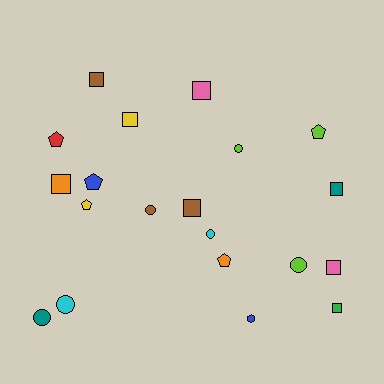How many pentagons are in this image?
There are 5 pentagons.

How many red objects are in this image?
There is 1 red object.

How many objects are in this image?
There are 20 objects.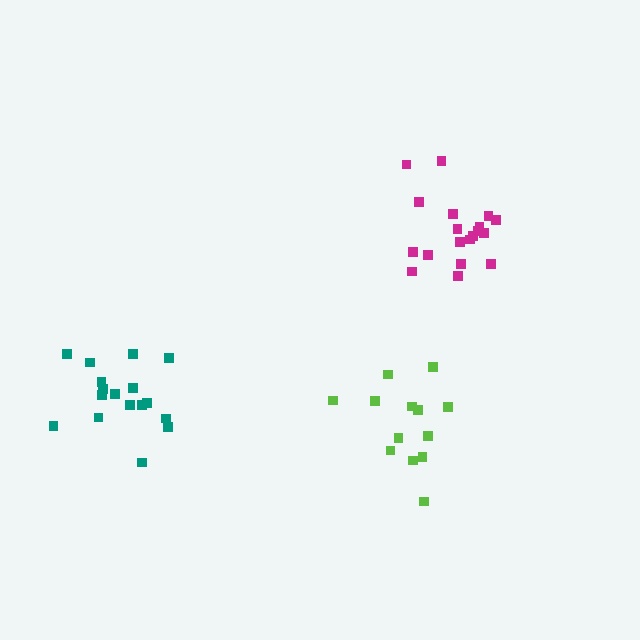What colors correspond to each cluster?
The clusters are colored: lime, magenta, teal.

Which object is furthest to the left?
The teal cluster is leftmost.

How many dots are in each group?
Group 1: 13 dots, Group 2: 19 dots, Group 3: 17 dots (49 total).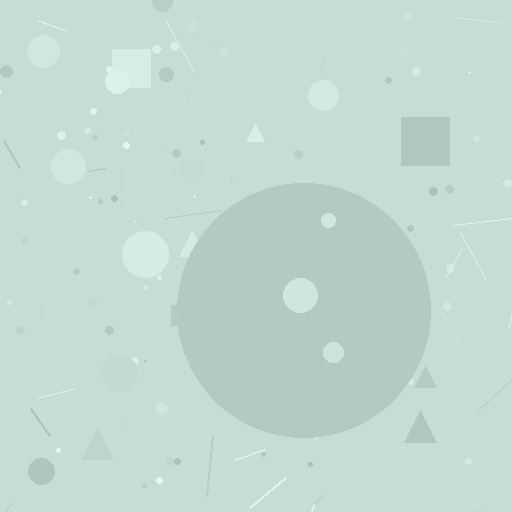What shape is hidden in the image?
A circle is hidden in the image.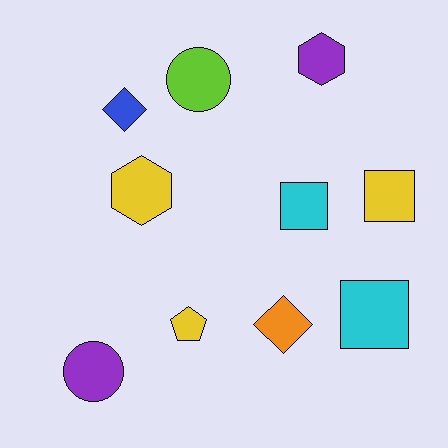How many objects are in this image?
There are 10 objects.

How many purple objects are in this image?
There are 2 purple objects.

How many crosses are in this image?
There are no crosses.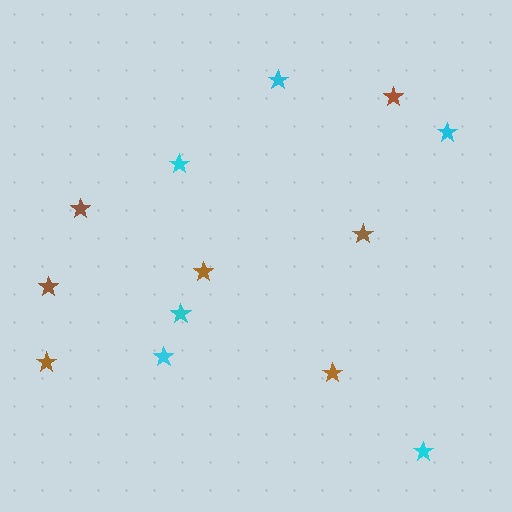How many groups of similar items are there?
There are 2 groups: one group of cyan stars (6) and one group of brown stars (7).